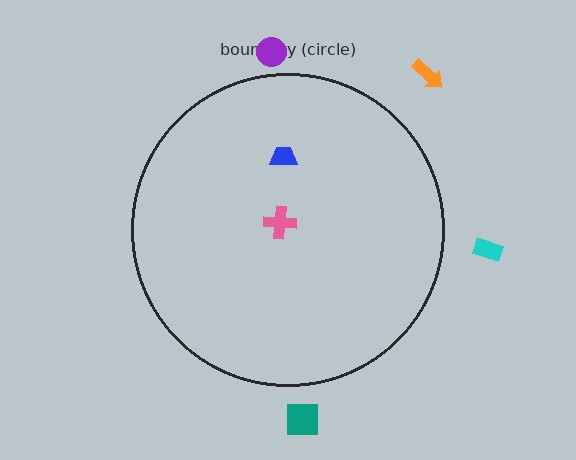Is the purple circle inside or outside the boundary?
Outside.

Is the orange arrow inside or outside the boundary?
Outside.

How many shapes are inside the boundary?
2 inside, 4 outside.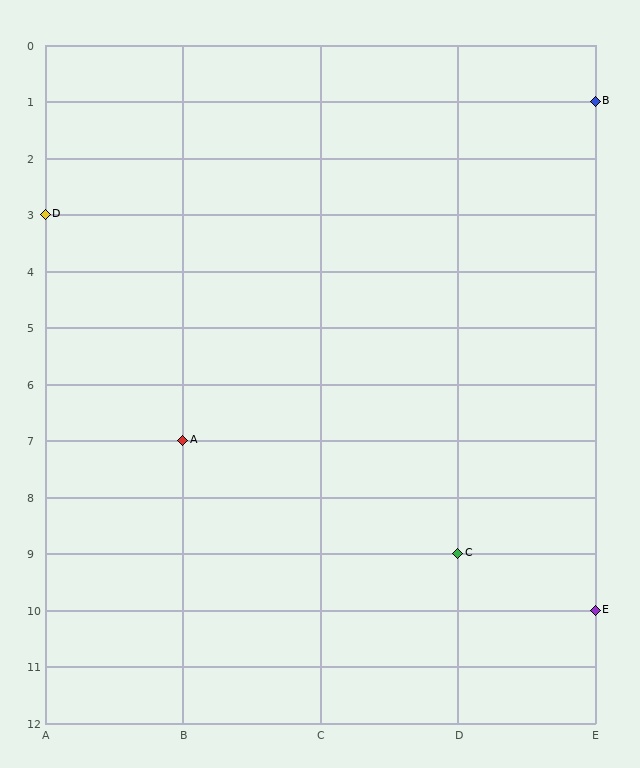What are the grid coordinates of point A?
Point A is at grid coordinates (B, 7).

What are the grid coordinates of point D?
Point D is at grid coordinates (A, 3).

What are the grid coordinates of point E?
Point E is at grid coordinates (E, 10).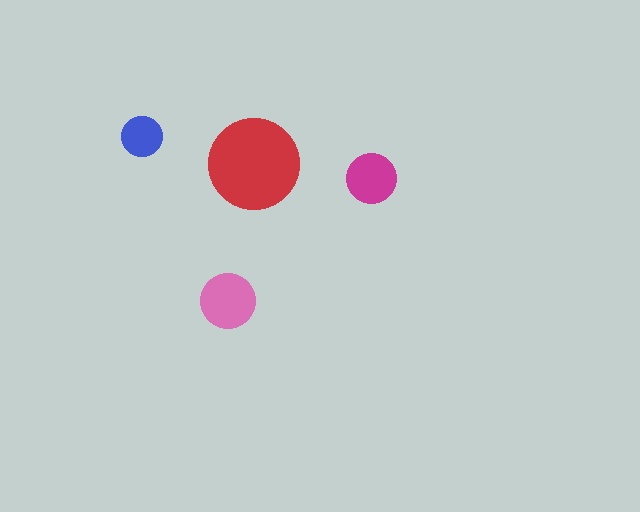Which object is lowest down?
The pink circle is bottommost.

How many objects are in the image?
There are 4 objects in the image.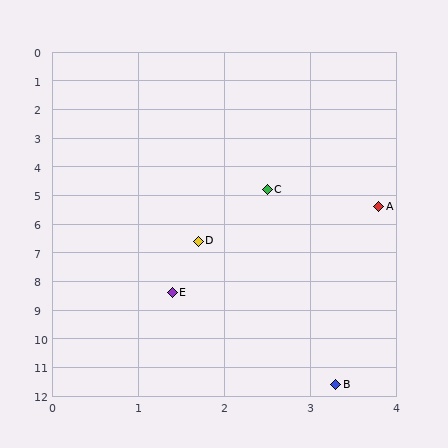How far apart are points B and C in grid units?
Points B and C are about 6.8 grid units apart.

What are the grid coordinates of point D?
Point D is at approximately (1.7, 6.6).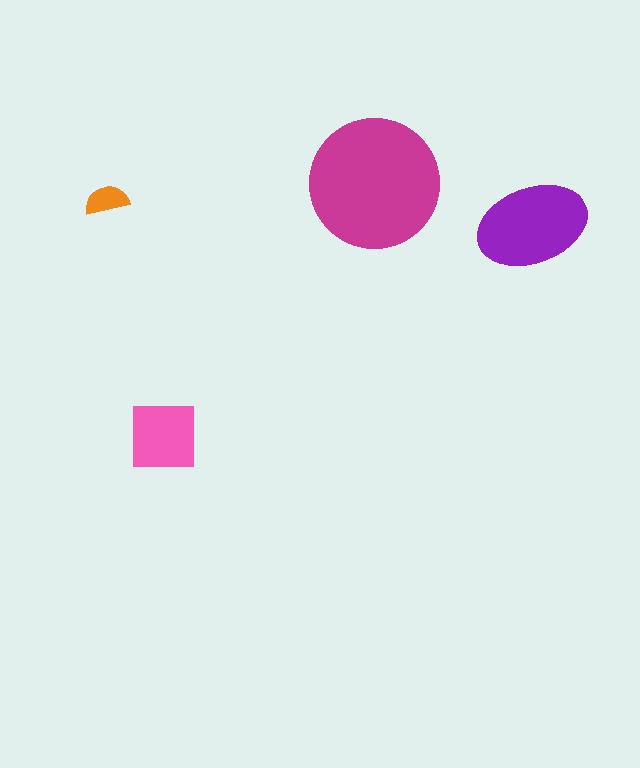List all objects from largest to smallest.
The magenta circle, the purple ellipse, the pink square, the orange semicircle.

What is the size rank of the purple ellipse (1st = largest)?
2nd.